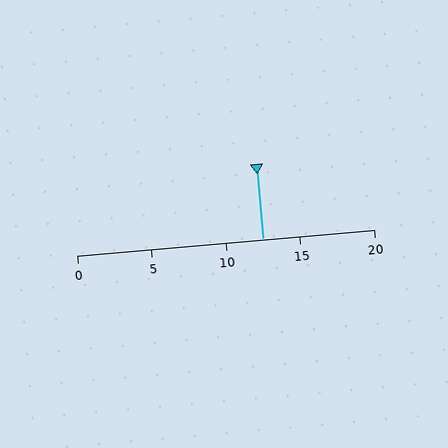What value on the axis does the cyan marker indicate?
The marker indicates approximately 12.5.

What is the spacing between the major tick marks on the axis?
The major ticks are spaced 5 apart.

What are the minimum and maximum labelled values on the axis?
The axis runs from 0 to 20.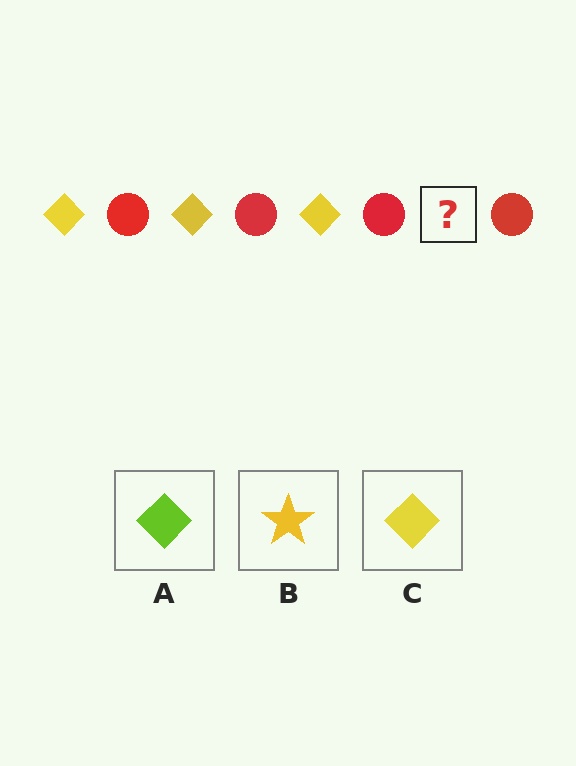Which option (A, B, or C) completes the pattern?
C.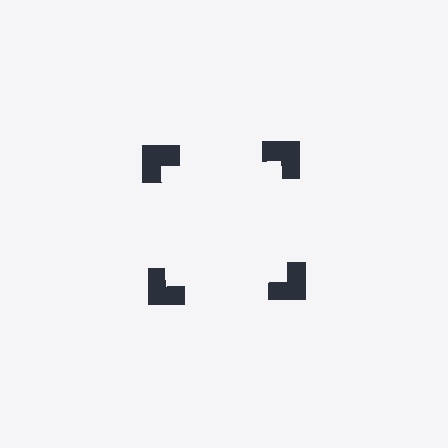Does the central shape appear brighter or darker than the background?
It typically appears slightly brighter than the background, even though no actual brightness change is drawn.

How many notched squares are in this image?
There are 4 — one at each vertex of the illusory square.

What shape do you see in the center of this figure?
An illusory square — its edges are inferred from the aligned wedge cuts in the notched squares, not physically drawn.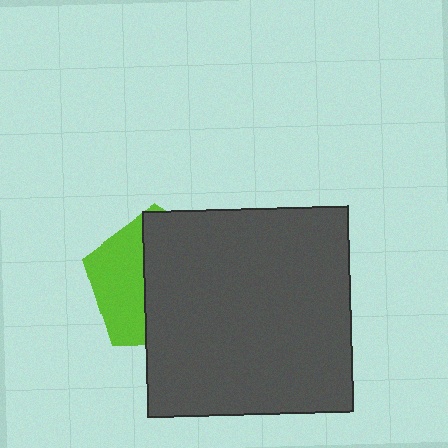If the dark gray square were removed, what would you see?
You would see the complete lime pentagon.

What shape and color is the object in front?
The object in front is a dark gray square.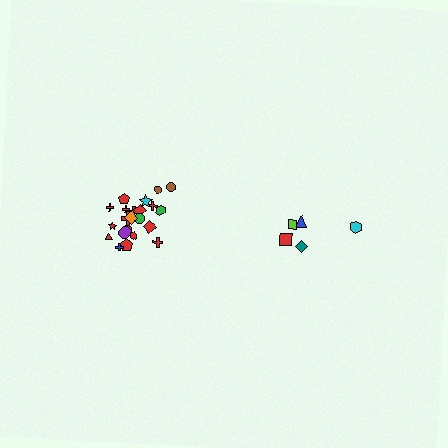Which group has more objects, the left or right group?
The left group.